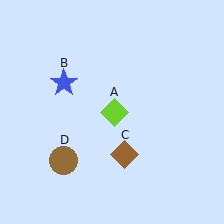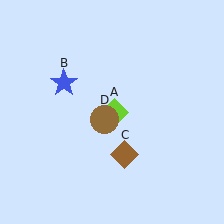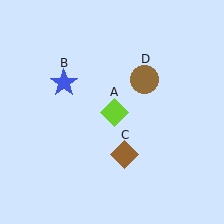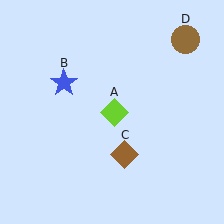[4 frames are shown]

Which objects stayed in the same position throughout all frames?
Lime diamond (object A) and blue star (object B) and brown diamond (object C) remained stationary.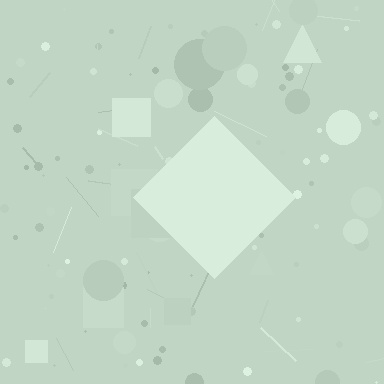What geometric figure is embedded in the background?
A diamond is embedded in the background.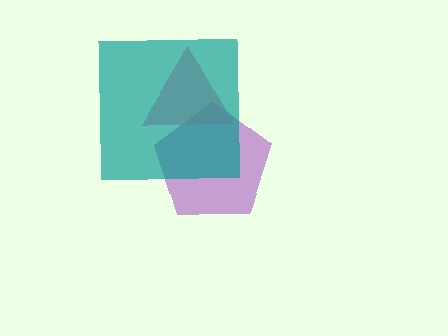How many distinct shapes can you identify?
There are 3 distinct shapes: a purple pentagon, a pink triangle, a teal square.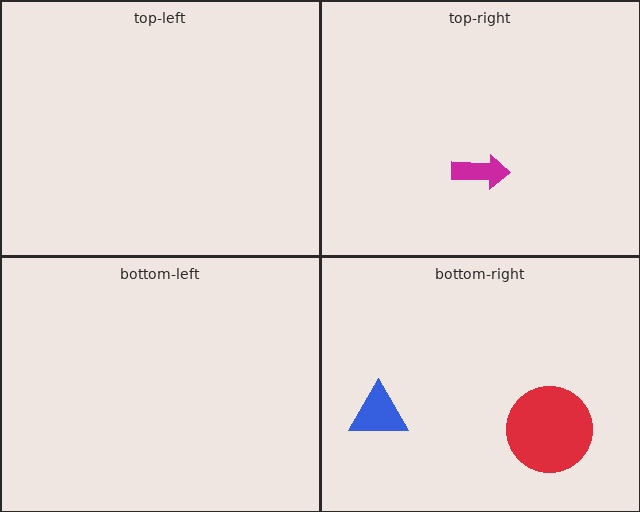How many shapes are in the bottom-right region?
2.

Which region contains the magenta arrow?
The top-right region.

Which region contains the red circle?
The bottom-right region.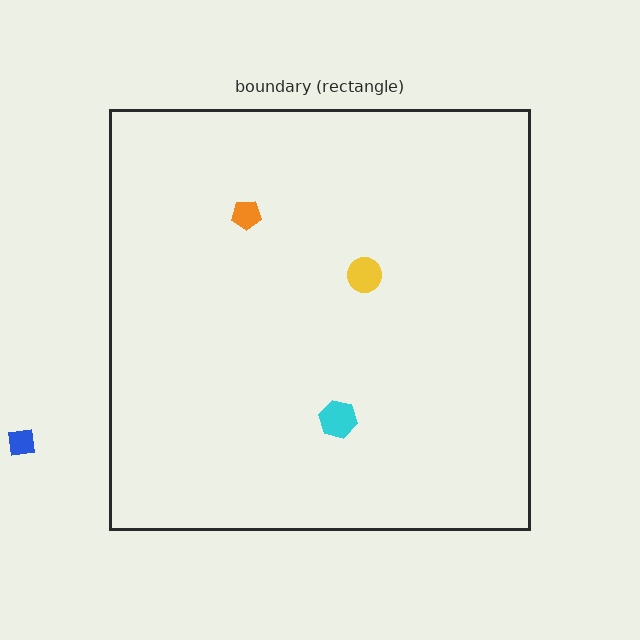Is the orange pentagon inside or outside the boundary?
Inside.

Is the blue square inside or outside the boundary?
Outside.